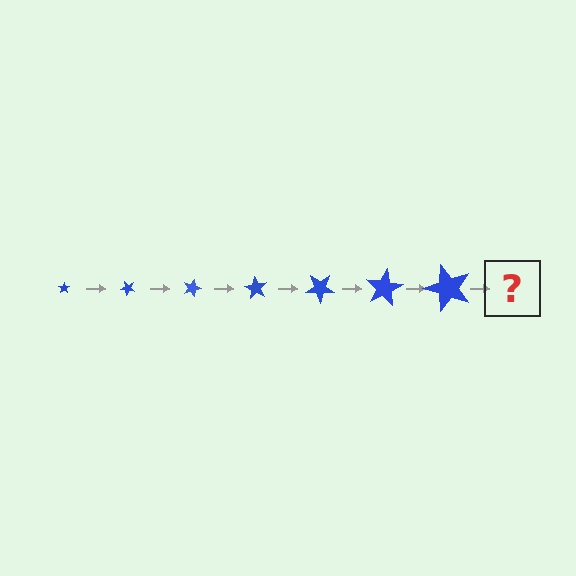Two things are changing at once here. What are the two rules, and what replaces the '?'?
The two rules are that the star grows larger each step and it rotates 45 degrees each step. The '?' should be a star, larger than the previous one and rotated 315 degrees from the start.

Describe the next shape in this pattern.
It should be a star, larger than the previous one and rotated 315 degrees from the start.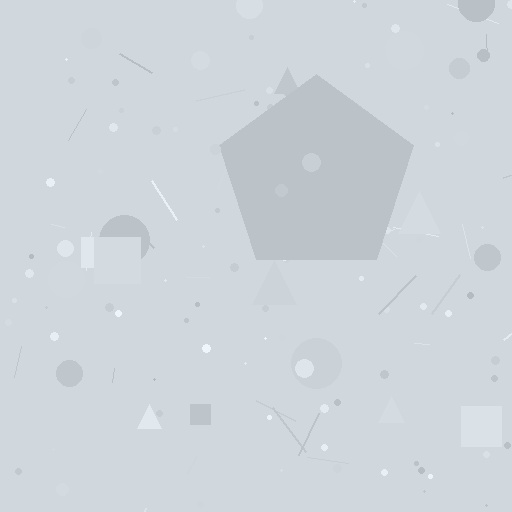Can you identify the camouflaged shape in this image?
The camouflaged shape is a pentagon.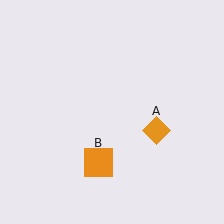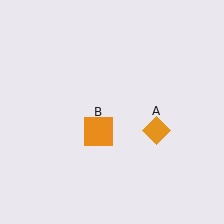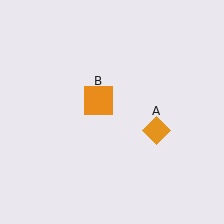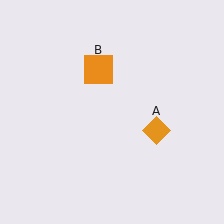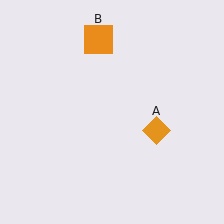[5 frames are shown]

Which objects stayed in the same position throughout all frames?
Orange diamond (object A) remained stationary.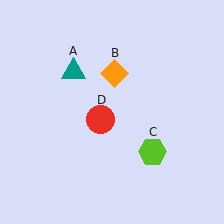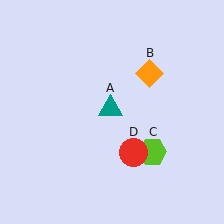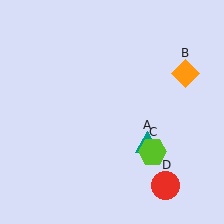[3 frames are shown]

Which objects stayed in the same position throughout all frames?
Lime hexagon (object C) remained stationary.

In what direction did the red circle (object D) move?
The red circle (object D) moved down and to the right.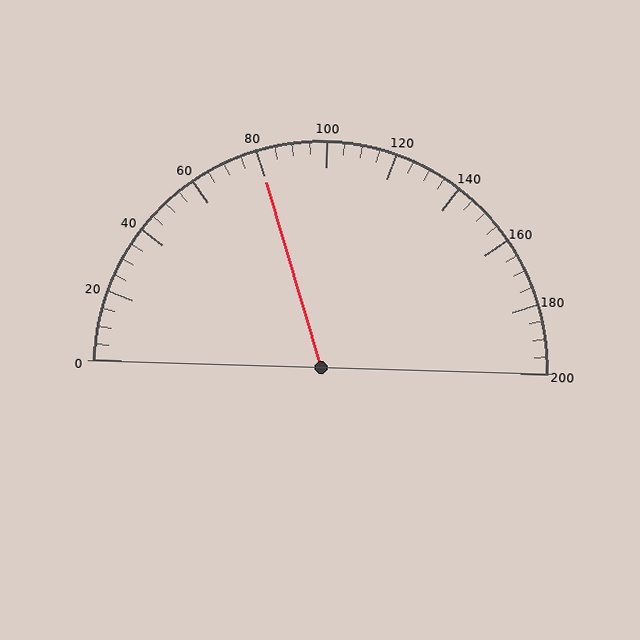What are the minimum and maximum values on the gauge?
The gauge ranges from 0 to 200.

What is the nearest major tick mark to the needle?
The nearest major tick mark is 80.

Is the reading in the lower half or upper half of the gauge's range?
The reading is in the lower half of the range (0 to 200).